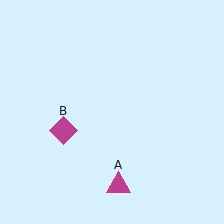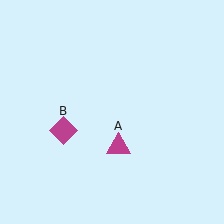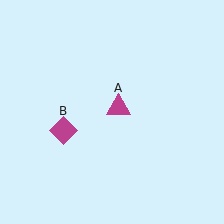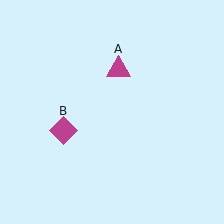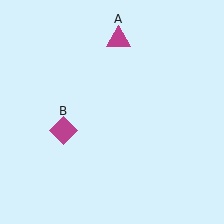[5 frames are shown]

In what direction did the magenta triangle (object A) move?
The magenta triangle (object A) moved up.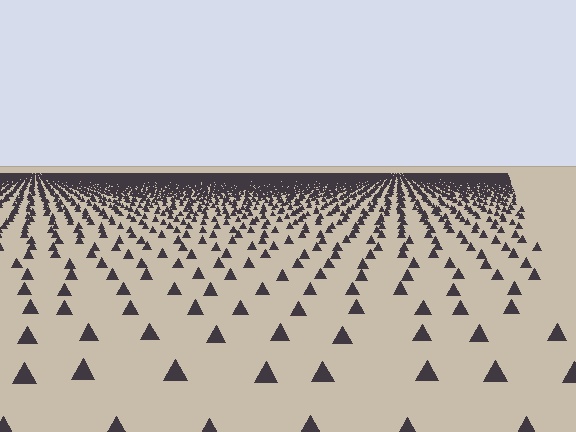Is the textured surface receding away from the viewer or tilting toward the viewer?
The surface is receding away from the viewer. Texture elements get smaller and denser toward the top.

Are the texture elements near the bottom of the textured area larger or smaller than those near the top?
Larger. Near the bottom, elements are closer to the viewer and appear at a bigger on-screen size.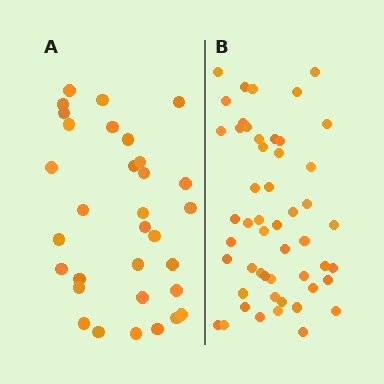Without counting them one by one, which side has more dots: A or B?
Region B (the right region) has more dots.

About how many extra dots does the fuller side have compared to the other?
Region B has approximately 20 more dots than region A.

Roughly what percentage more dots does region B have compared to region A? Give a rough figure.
About 60% more.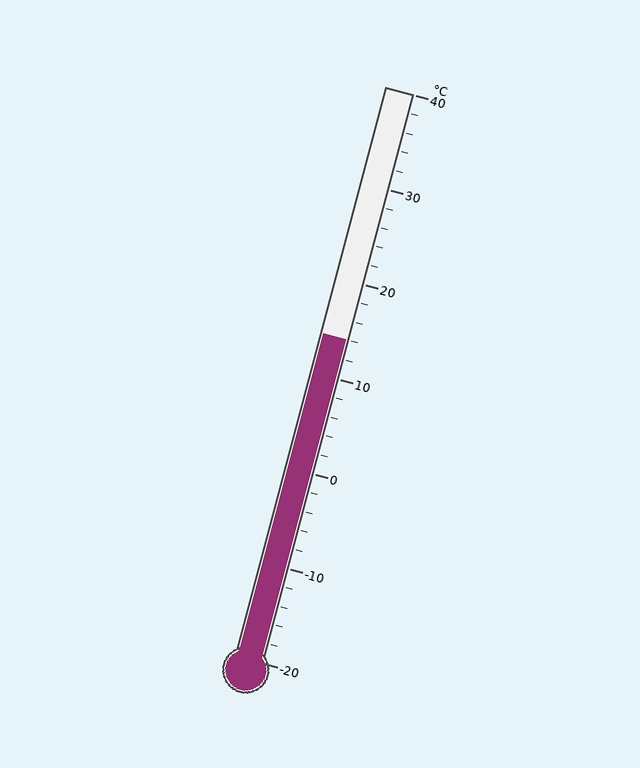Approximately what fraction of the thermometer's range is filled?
The thermometer is filled to approximately 55% of its range.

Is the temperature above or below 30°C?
The temperature is below 30°C.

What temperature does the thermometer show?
The thermometer shows approximately 14°C.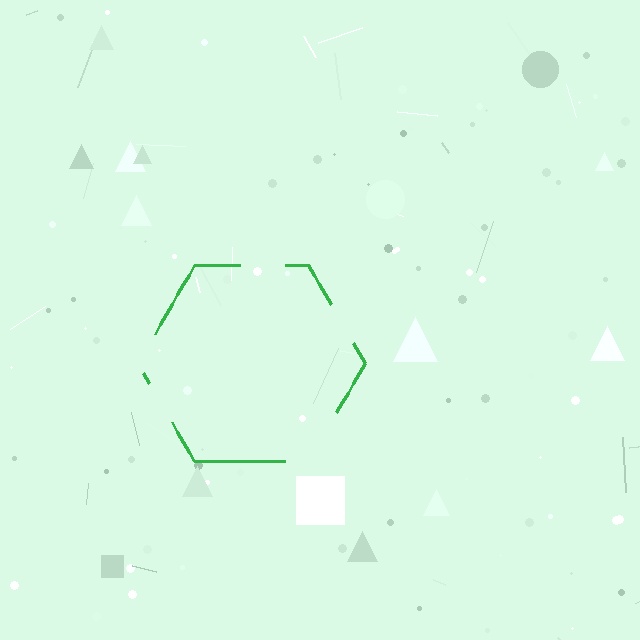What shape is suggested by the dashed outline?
The dashed outline suggests a hexagon.